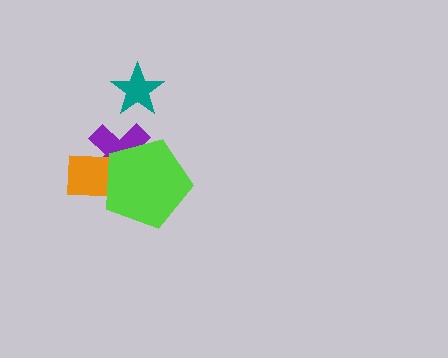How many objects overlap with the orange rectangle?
2 objects overlap with the orange rectangle.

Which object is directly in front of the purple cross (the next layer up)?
The orange rectangle is directly in front of the purple cross.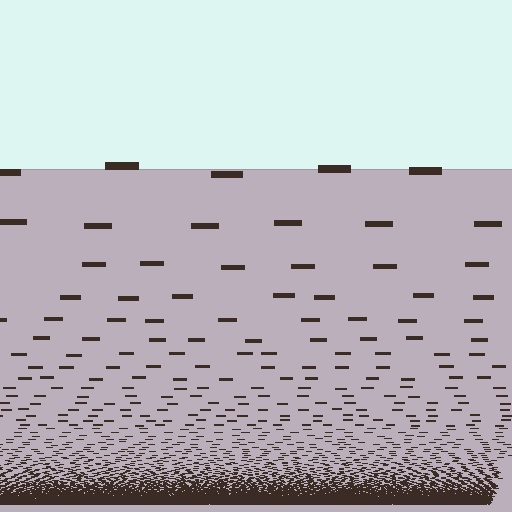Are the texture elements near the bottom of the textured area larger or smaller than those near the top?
Smaller. The gradient is inverted — elements near the bottom are smaller and denser.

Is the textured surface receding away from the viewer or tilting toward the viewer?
The surface appears to tilt toward the viewer. Texture elements get larger and sparser toward the top.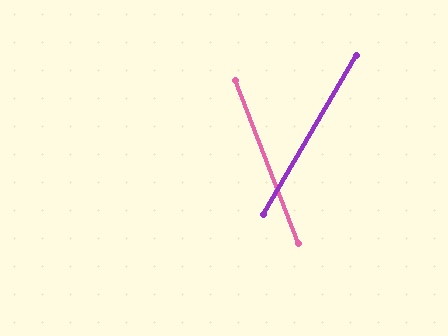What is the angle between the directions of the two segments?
Approximately 51 degrees.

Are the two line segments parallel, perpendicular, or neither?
Neither parallel nor perpendicular — they differ by about 51°.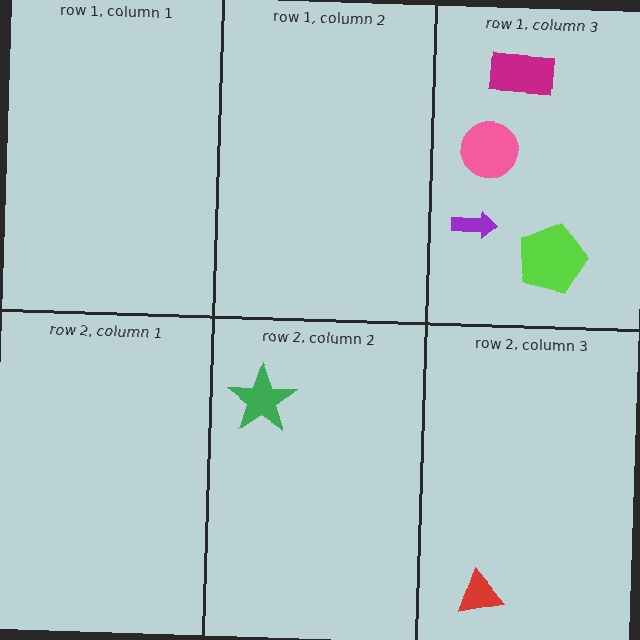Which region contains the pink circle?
The row 1, column 3 region.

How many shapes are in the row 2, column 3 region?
1.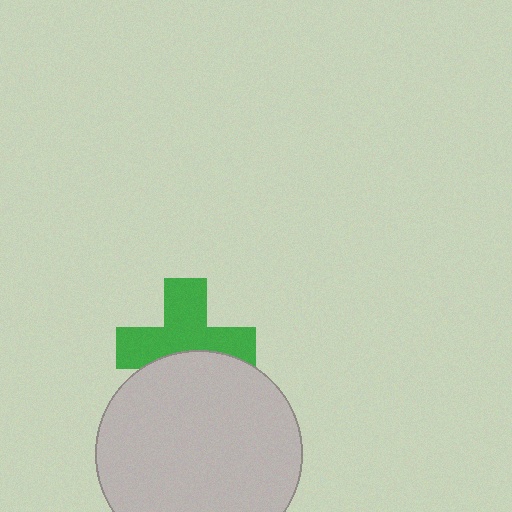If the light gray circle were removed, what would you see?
You would see the complete green cross.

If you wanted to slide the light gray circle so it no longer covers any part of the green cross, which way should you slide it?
Slide it down — that is the most direct way to separate the two shapes.